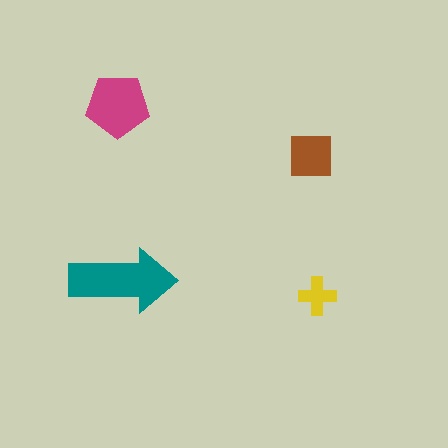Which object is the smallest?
The yellow cross.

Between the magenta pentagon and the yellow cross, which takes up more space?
The magenta pentagon.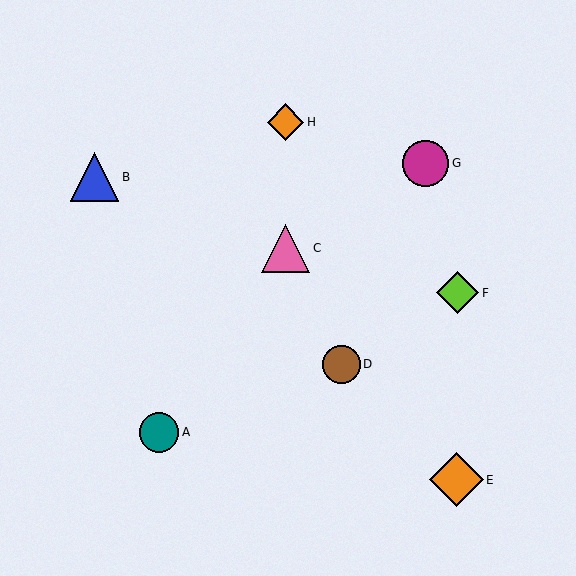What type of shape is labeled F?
Shape F is a lime diamond.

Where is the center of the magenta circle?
The center of the magenta circle is at (426, 163).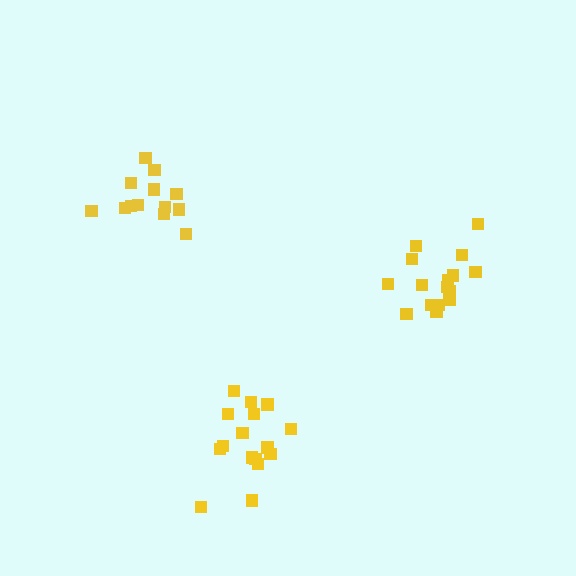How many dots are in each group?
Group 1: 13 dots, Group 2: 16 dots, Group 3: 16 dots (45 total).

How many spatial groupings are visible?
There are 3 spatial groupings.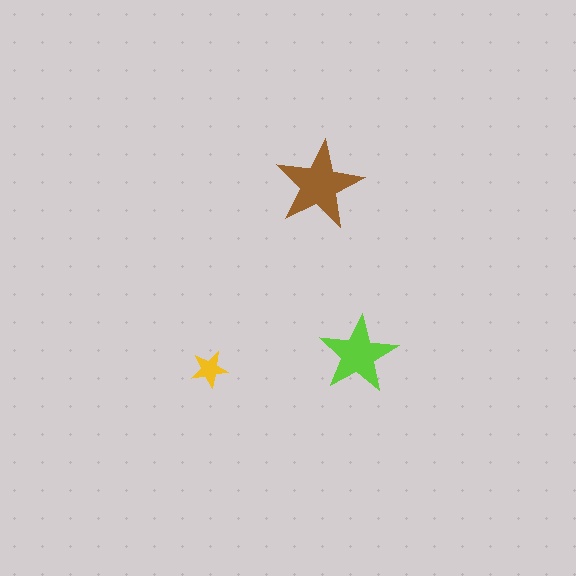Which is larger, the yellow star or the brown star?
The brown one.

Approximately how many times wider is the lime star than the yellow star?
About 2 times wider.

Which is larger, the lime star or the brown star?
The brown one.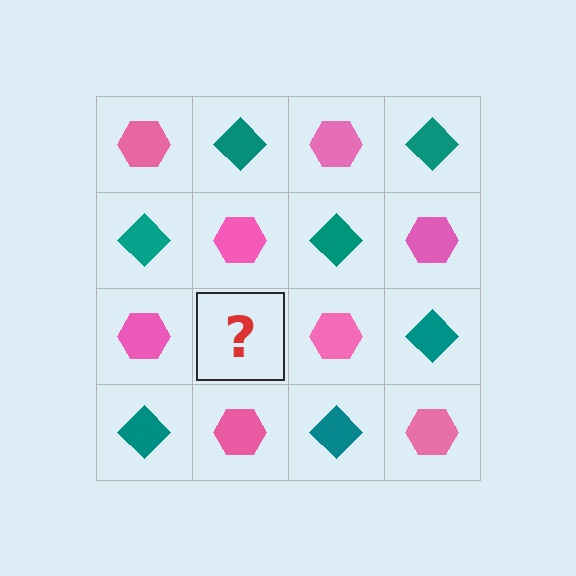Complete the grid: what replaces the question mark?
The question mark should be replaced with a teal diamond.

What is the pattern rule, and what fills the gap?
The rule is that it alternates pink hexagon and teal diamond in a checkerboard pattern. The gap should be filled with a teal diamond.